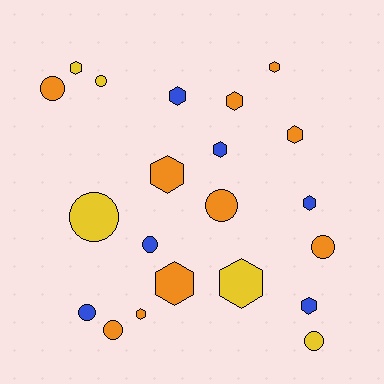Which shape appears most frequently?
Hexagon, with 12 objects.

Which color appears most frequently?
Orange, with 10 objects.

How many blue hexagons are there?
There are 4 blue hexagons.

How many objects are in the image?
There are 21 objects.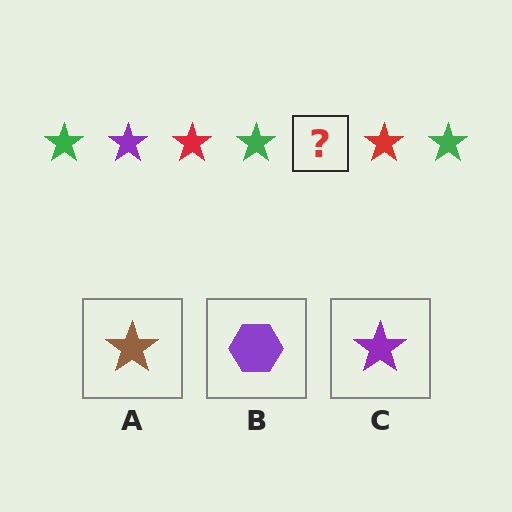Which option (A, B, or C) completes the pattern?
C.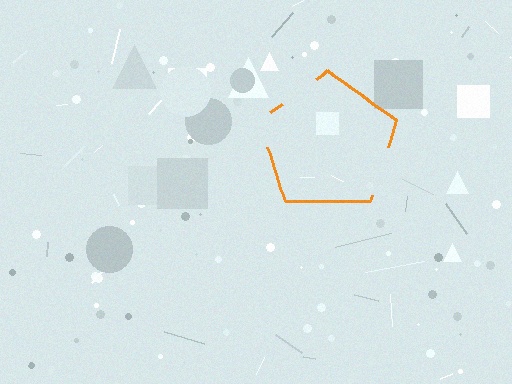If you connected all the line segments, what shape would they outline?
They would outline a pentagon.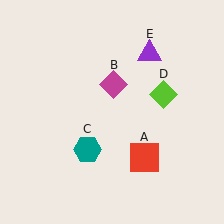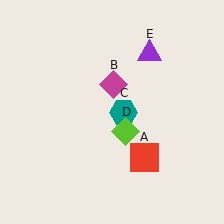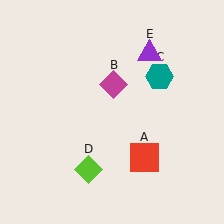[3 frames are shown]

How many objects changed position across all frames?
2 objects changed position: teal hexagon (object C), lime diamond (object D).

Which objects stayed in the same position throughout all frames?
Red square (object A) and magenta diamond (object B) and purple triangle (object E) remained stationary.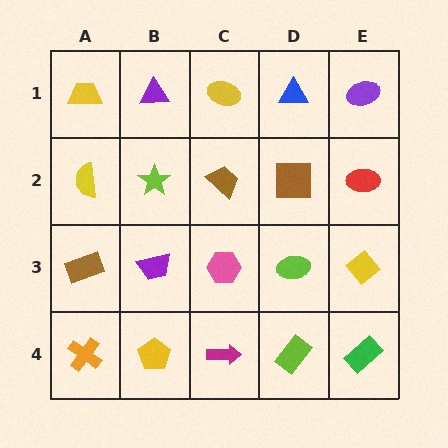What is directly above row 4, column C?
A pink hexagon.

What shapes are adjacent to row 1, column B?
A lime star (row 2, column B), a yellow trapezoid (row 1, column A), a yellow ellipse (row 1, column C).